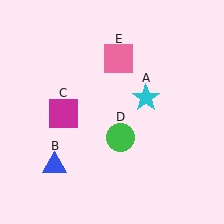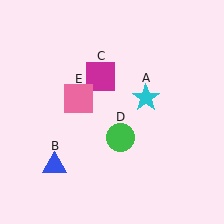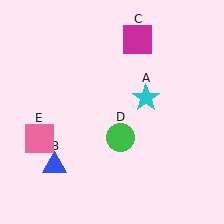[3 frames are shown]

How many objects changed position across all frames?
2 objects changed position: magenta square (object C), pink square (object E).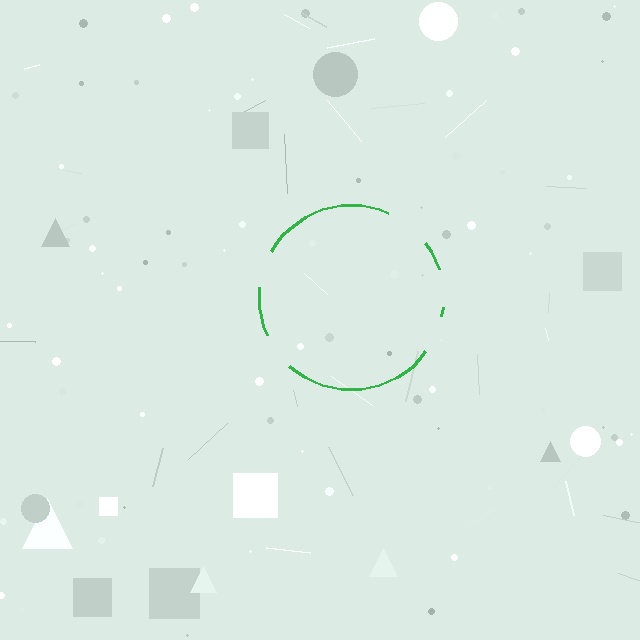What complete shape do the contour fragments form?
The contour fragments form a circle.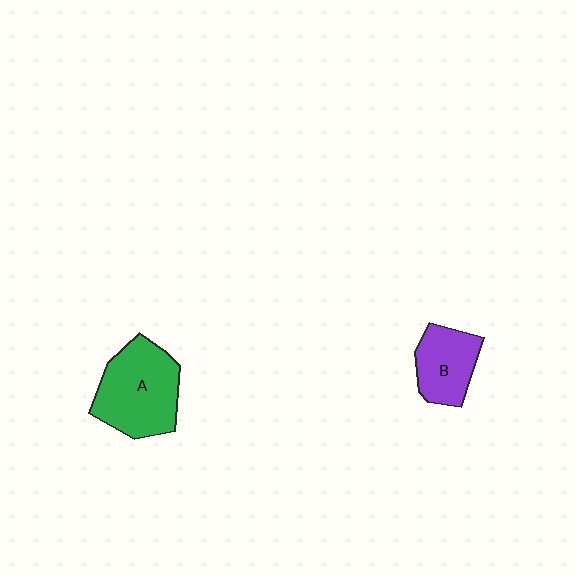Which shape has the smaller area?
Shape B (purple).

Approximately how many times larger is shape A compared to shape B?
Approximately 1.6 times.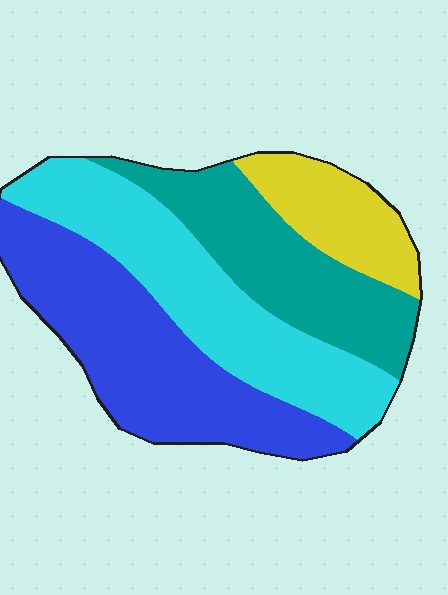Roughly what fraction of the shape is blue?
Blue takes up about one third (1/3) of the shape.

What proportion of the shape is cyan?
Cyan takes up between a quarter and a half of the shape.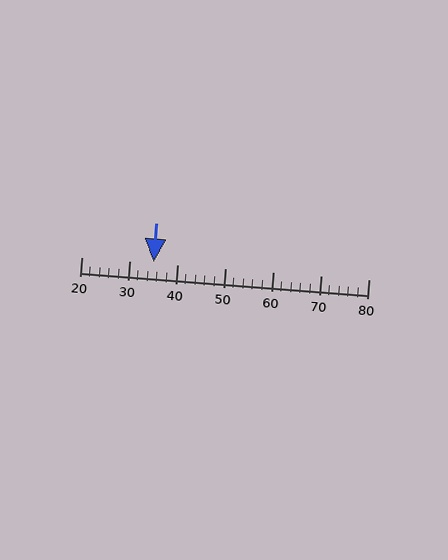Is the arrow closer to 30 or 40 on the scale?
The arrow is closer to 40.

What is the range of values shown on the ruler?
The ruler shows values from 20 to 80.